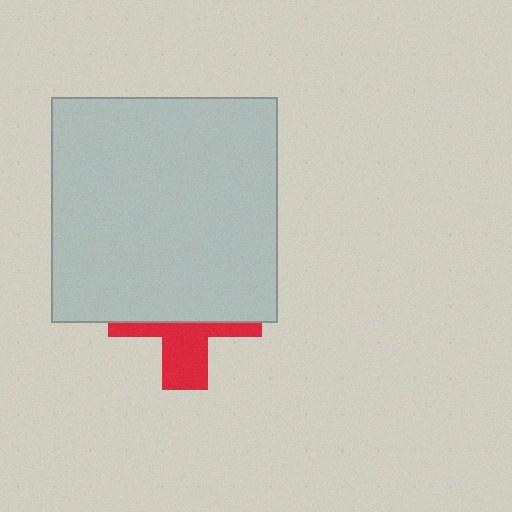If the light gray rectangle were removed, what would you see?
You would see the complete red cross.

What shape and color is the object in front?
The object in front is a light gray rectangle.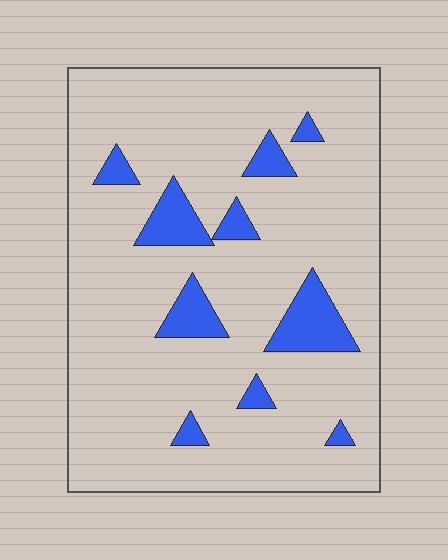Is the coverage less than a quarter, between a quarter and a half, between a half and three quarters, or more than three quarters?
Less than a quarter.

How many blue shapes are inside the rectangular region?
10.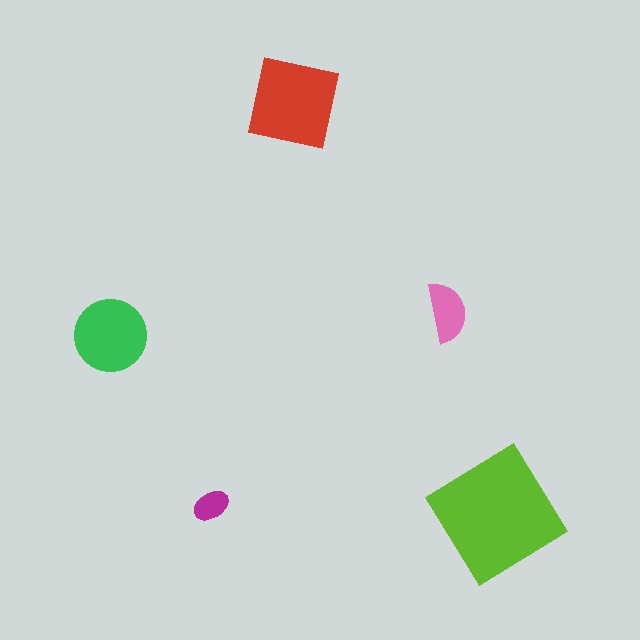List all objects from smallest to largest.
The magenta ellipse, the pink semicircle, the green circle, the red square, the lime diamond.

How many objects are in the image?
There are 5 objects in the image.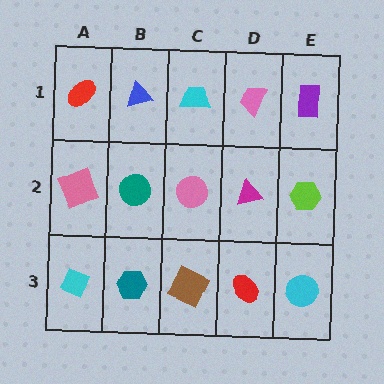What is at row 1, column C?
A cyan trapezoid.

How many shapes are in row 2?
5 shapes.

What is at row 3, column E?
A cyan circle.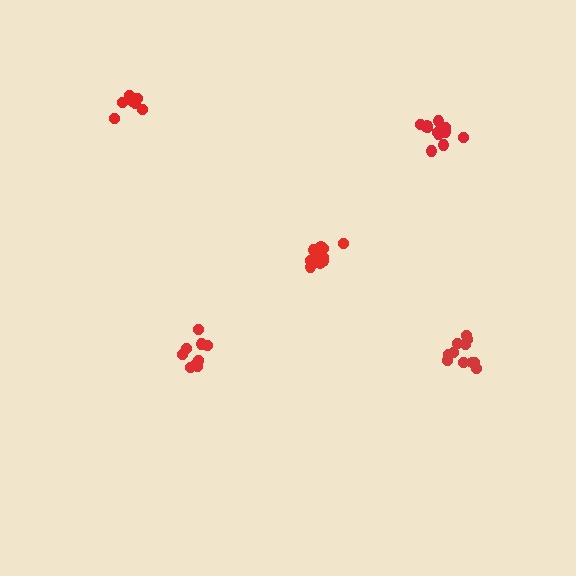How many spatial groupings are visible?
There are 5 spatial groupings.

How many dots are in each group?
Group 1: 10 dots, Group 2: 12 dots, Group 3: 11 dots, Group 4: 11 dots, Group 5: 7 dots (51 total).